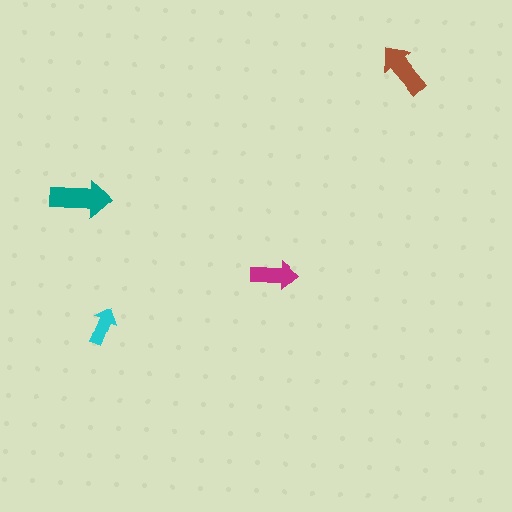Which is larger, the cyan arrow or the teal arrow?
The teal one.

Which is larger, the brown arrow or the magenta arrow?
The brown one.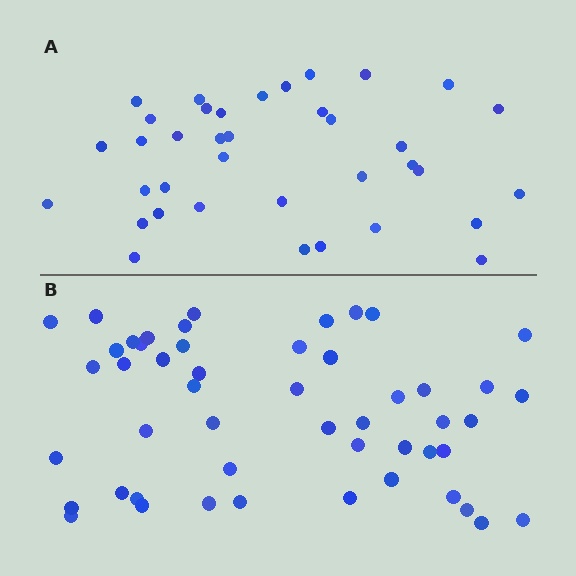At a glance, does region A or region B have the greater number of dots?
Region B (the bottom region) has more dots.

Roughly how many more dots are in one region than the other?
Region B has approximately 15 more dots than region A.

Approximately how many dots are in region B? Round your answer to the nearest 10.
About 50 dots.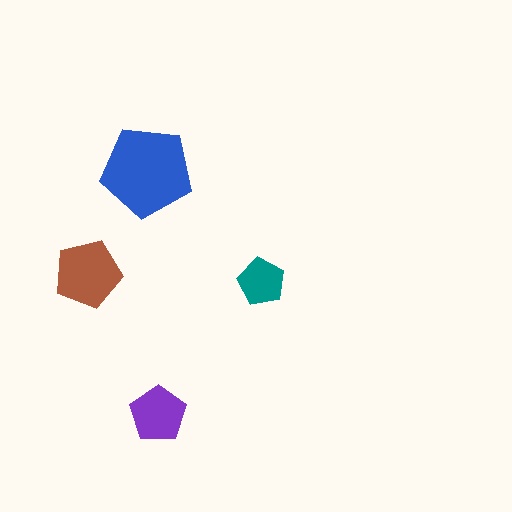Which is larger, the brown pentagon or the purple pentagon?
The brown one.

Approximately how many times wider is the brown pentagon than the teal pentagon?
About 1.5 times wider.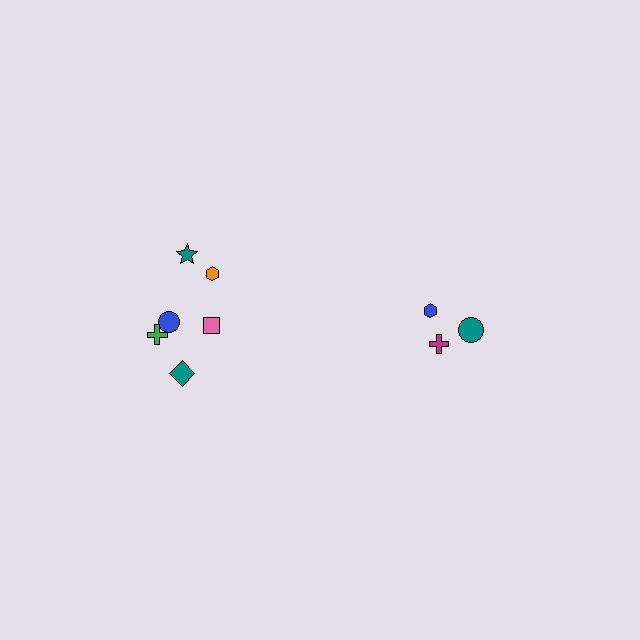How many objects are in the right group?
There are 3 objects.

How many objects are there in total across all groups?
There are 9 objects.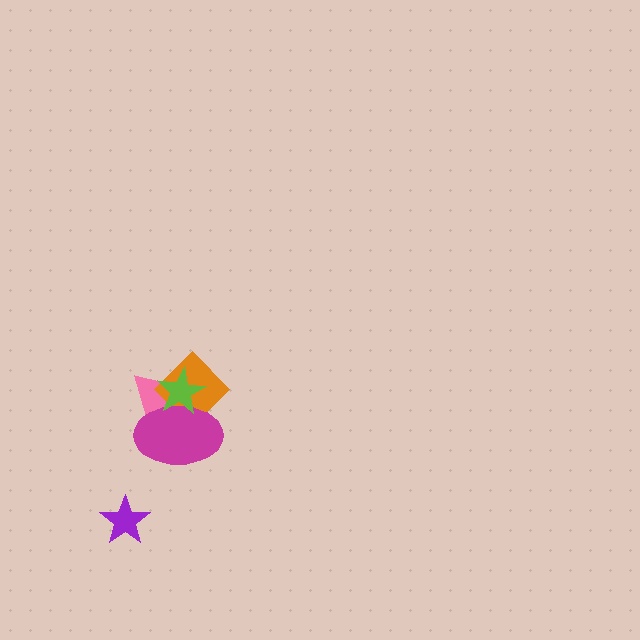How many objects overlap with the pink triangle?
3 objects overlap with the pink triangle.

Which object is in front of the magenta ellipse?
The lime star is in front of the magenta ellipse.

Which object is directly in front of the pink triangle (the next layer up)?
The orange diamond is directly in front of the pink triangle.